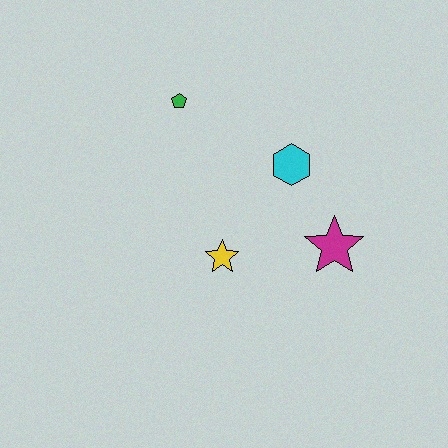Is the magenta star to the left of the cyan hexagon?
No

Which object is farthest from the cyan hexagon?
The green pentagon is farthest from the cyan hexagon.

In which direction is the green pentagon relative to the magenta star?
The green pentagon is to the left of the magenta star.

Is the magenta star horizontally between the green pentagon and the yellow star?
No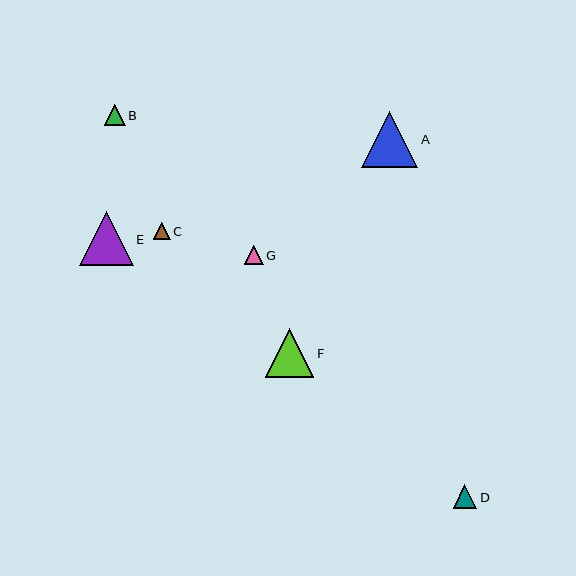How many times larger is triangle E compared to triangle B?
Triangle E is approximately 2.6 times the size of triangle B.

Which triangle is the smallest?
Triangle C is the smallest with a size of approximately 17 pixels.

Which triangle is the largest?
Triangle A is the largest with a size of approximately 56 pixels.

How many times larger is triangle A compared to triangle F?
Triangle A is approximately 1.2 times the size of triangle F.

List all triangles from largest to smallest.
From largest to smallest: A, E, F, D, B, G, C.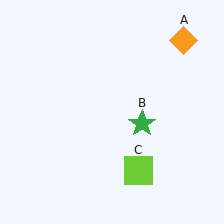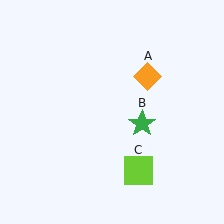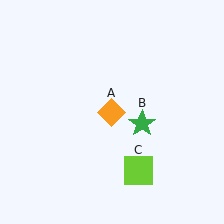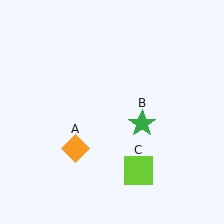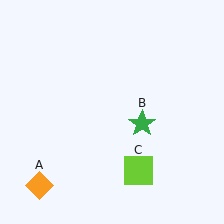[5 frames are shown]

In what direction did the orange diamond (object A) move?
The orange diamond (object A) moved down and to the left.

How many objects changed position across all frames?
1 object changed position: orange diamond (object A).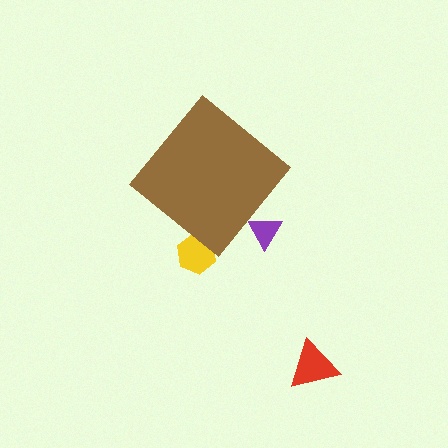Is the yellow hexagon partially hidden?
Yes, the yellow hexagon is partially hidden behind the brown diamond.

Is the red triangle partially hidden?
No, the red triangle is fully visible.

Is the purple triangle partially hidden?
Yes, the purple triangle is partially hidden behind the brown diamond.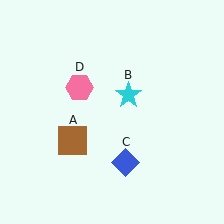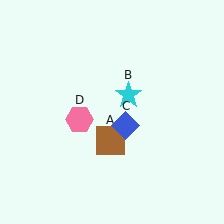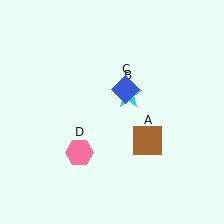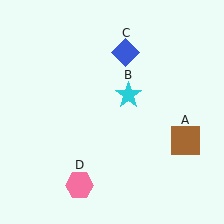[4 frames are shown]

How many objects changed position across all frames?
3 objects changed position: brown square (object A), blue diamond (object C), pink hexagon (object D).